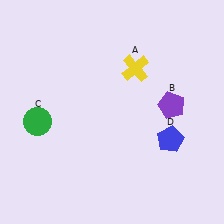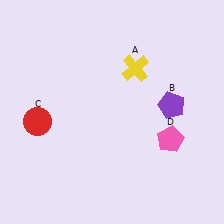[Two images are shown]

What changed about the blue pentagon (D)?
In Image 1, D is blue. In Image 2, it changed to pink.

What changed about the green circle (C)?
In Image 1, C is green. In Image 2, it changed to red.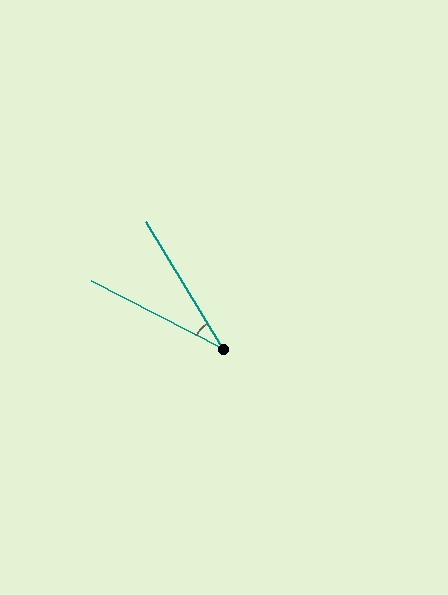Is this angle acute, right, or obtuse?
It is acute.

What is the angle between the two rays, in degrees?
Approximately 32 degrees.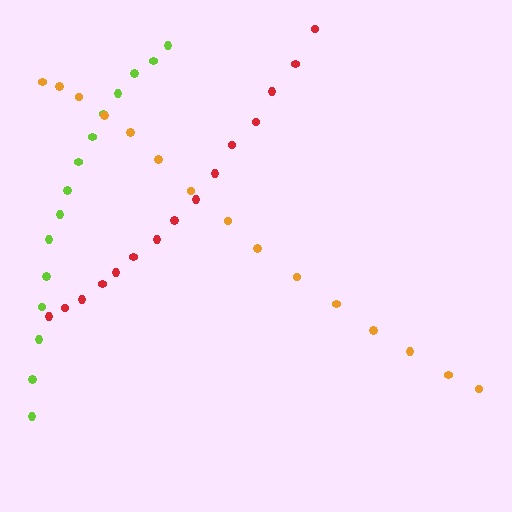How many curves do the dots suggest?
There are 3 distinct paths.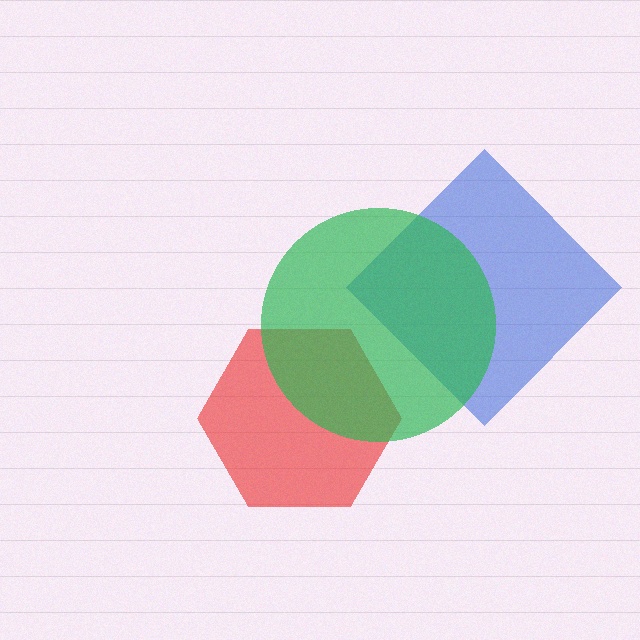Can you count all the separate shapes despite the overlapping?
Yes, there are 3 separate shapes.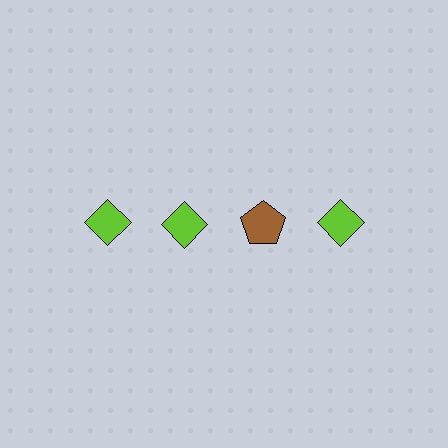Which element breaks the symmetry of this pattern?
The brown pentagon in the top row, center column breaks the symmetry. All other shapes are lime diamonds.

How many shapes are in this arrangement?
There are 4 shapes arranged in a grid pattern.